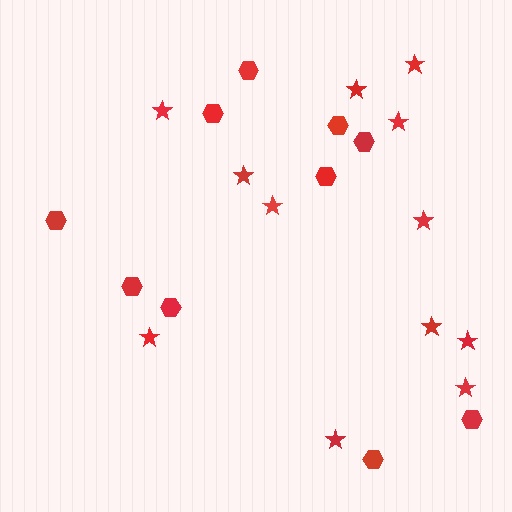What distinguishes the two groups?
There are 2 groups: one group of hexagons (10) and one group of stars (12).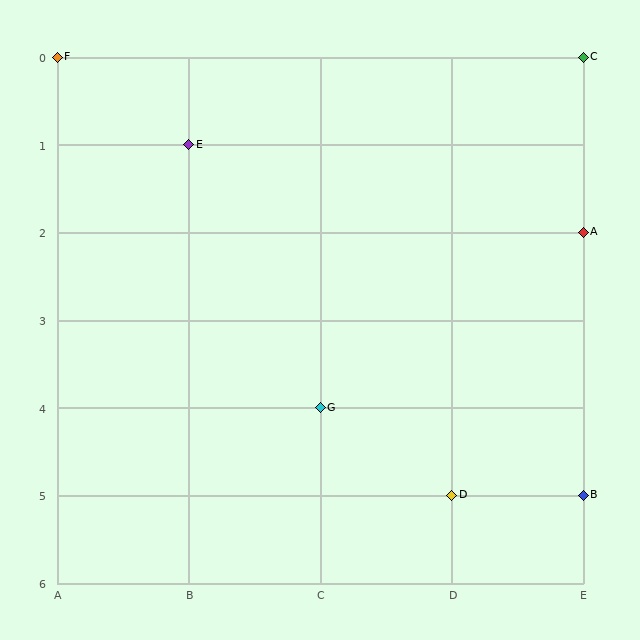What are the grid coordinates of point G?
Point G is at grid coordinates (C, 4).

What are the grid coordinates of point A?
Point A is at grid coordinates (E, 2).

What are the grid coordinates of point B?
Point B is at grid coordinates (E, 5).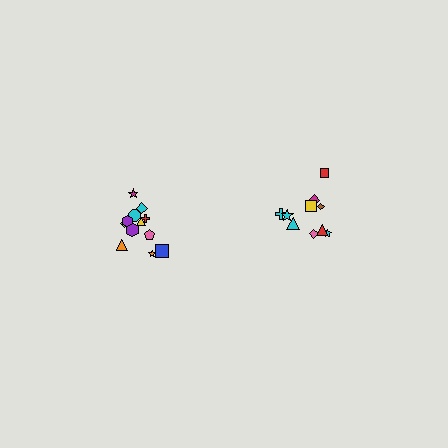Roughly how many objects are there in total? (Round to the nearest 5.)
Roughly 20 objects in total.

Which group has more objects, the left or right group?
The left group.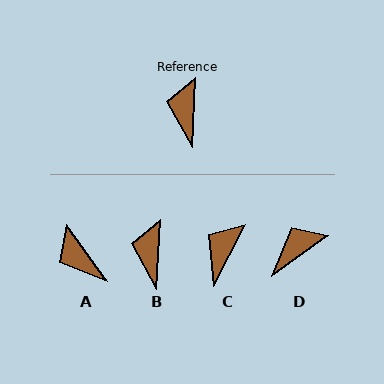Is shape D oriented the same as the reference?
No, it is off by about 52 degrees.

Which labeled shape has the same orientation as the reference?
B.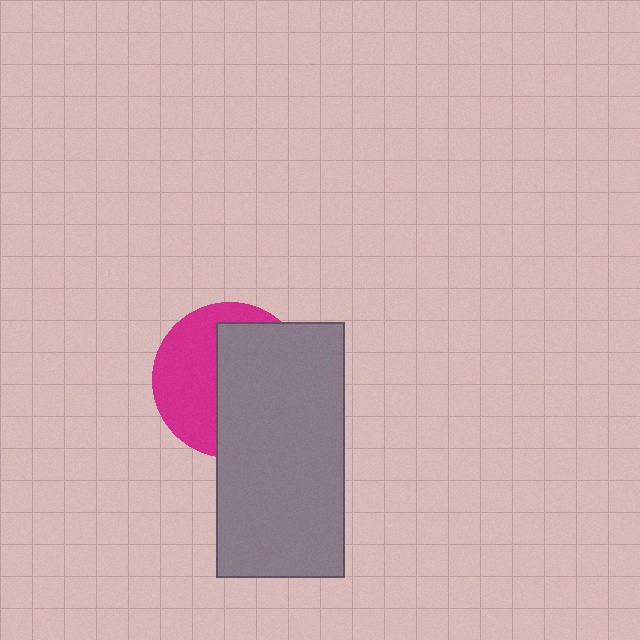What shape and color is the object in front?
The object in front is a gray rectangle.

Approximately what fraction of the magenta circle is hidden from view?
Roughly 57% of the magenta circle is hidden behind the gray rectangle.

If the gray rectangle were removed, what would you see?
You would see the complete magenta circle.